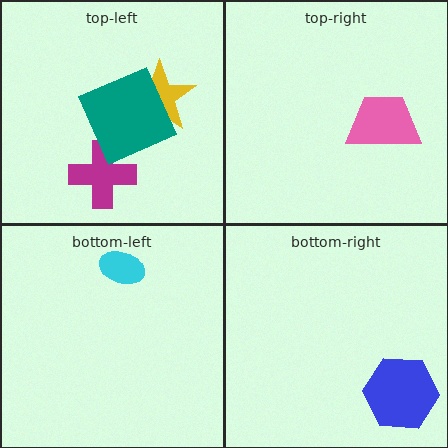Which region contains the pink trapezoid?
The top-right region.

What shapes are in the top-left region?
The yellow star, the magenta cross, the teal square.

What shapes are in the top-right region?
The pink trapezoid.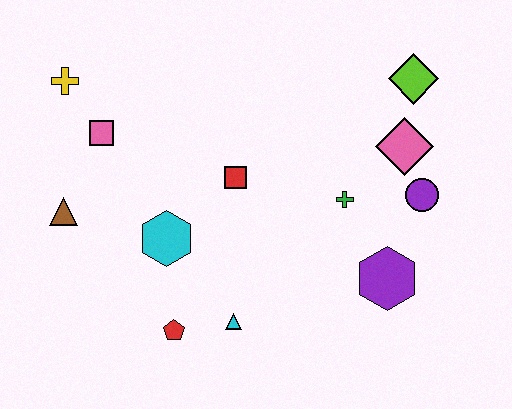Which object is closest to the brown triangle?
The pink square is closest to the brown triangle.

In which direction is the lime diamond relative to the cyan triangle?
The lime diamond is above the cyan triangle.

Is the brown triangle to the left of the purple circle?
Yes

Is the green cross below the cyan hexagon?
No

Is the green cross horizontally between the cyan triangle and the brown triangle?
No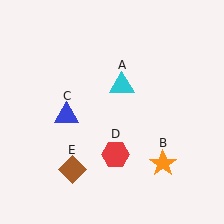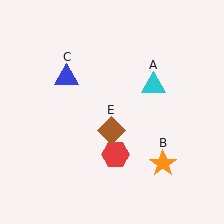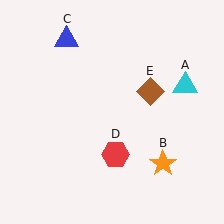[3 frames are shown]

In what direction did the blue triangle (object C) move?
The blue triangle (object C) moved up.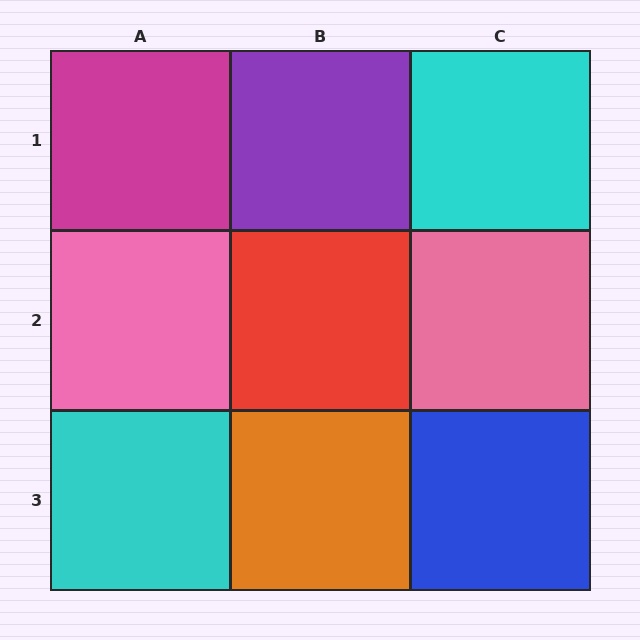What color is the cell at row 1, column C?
Cyan.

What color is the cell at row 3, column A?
Cyan.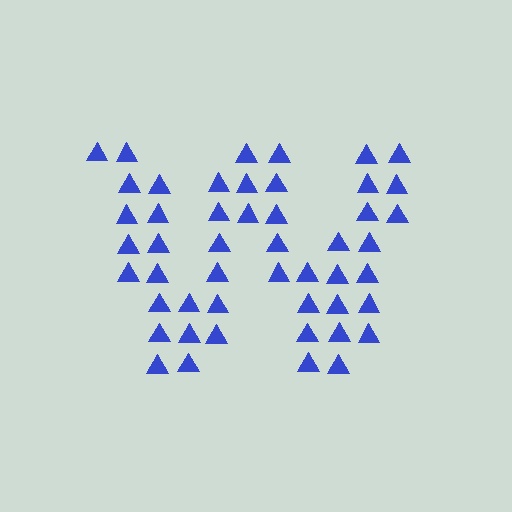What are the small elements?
The small elements are triangles.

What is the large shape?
The large shape is the letter W.